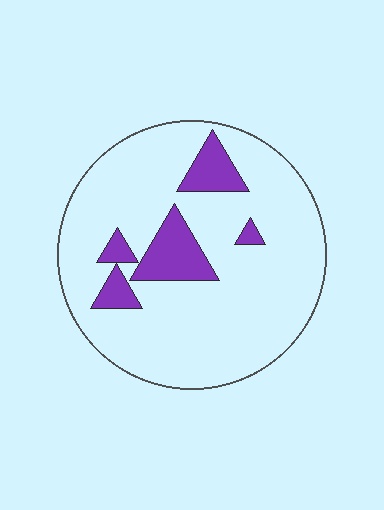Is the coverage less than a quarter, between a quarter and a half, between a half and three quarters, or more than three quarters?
Less than a quarter.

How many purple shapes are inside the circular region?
5.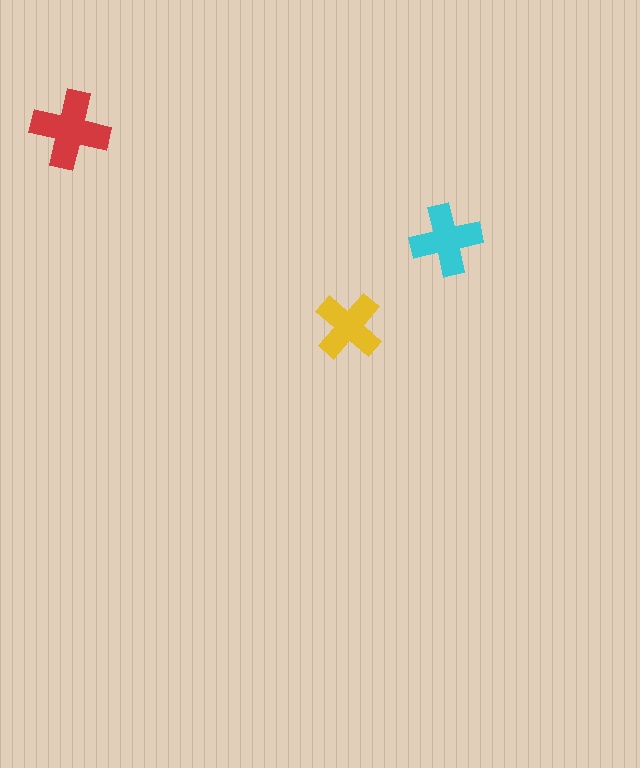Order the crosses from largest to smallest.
the red one, the cyan one, the yellow one.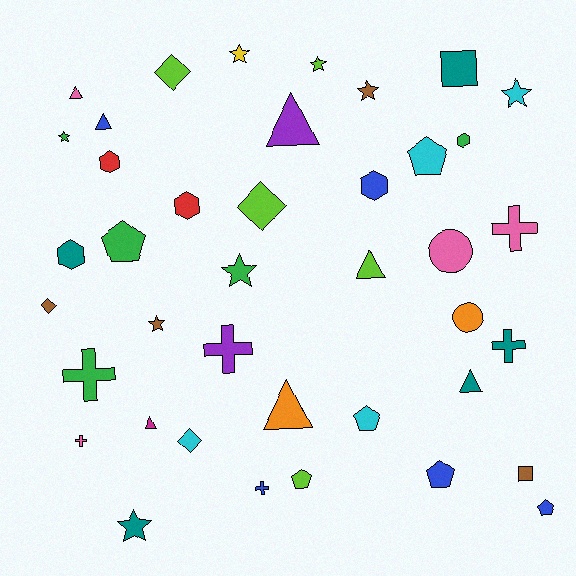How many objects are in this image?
There are 40 objects.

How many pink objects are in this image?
There are 4 pink objects.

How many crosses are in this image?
There are 6 crosses.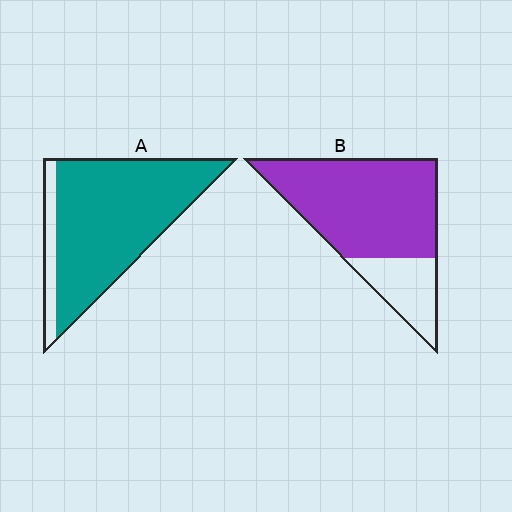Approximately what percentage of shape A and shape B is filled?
A is approximately 85% and B is approximately 75%.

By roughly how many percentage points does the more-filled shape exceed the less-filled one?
By roughly 10 percentage points (A over B).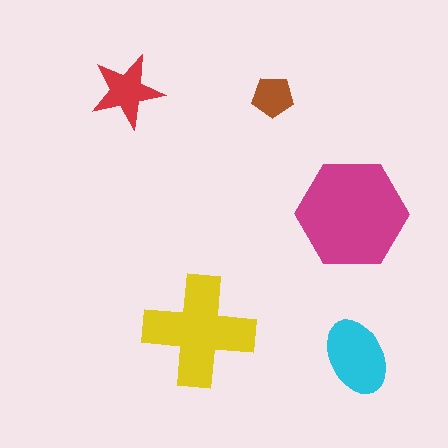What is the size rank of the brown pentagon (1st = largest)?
5th.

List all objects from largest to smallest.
The magenta hexagon, the yellow cross, the cyan ellipse, the red star, the brown pentagon.